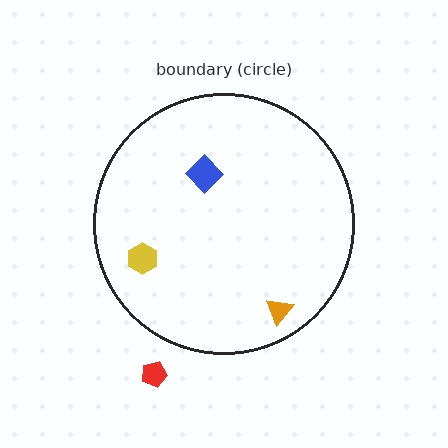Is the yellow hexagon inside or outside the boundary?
Inside.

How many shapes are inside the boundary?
3 inside, 1 outside.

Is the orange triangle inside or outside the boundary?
Inside.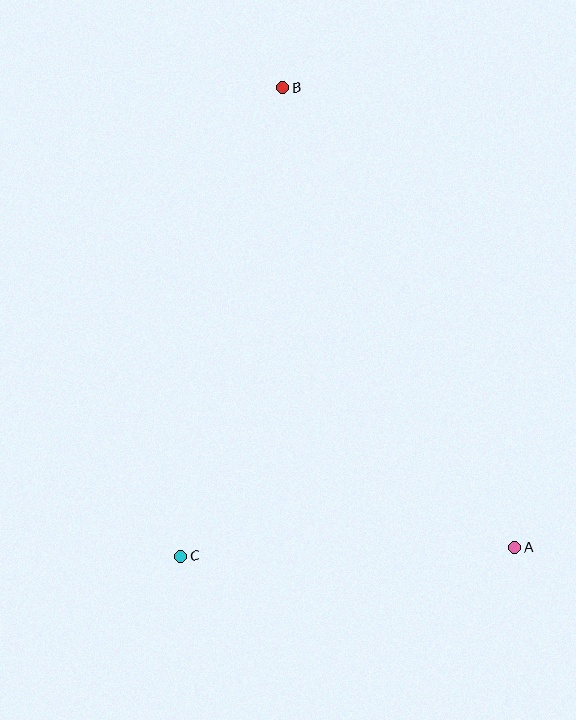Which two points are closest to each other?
Points A and C are closest to each other.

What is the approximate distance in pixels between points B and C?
The distance between B and C is approximately 479 pixels.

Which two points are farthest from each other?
Points A and B are farthest from each other.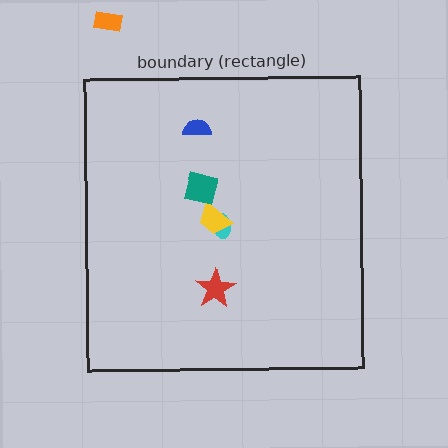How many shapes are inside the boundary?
5 inside, 1 outside.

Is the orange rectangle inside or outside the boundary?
Outside.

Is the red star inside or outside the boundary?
Inside.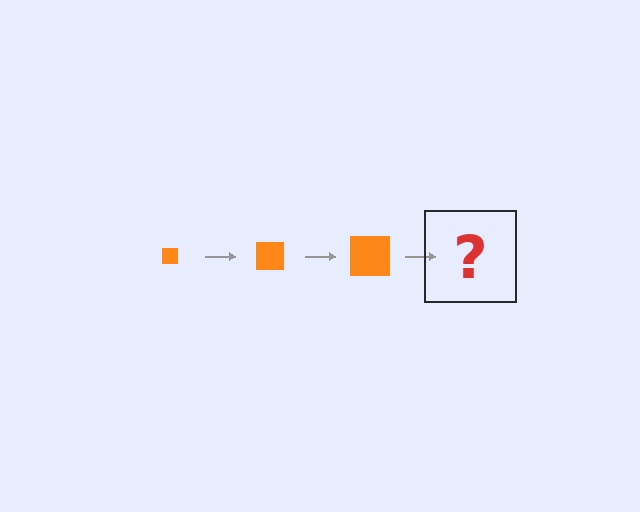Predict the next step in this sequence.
The next step is an orange square, larger than the previous one.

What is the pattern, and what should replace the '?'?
The pattern is that the square gets progressively larger each step. The '?' should be an orange square, larger than the previous one.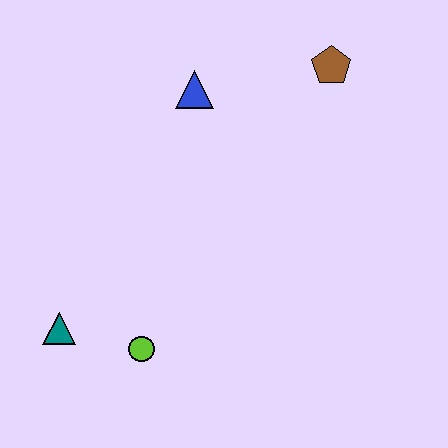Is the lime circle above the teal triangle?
No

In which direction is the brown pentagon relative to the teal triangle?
The brown pentagon is to the right of the teal triangle.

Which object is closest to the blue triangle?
The brown pentagon is closest to the blue triangle.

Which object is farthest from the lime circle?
The brown pentagon is farthest from the lime circle.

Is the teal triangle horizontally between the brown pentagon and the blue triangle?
No